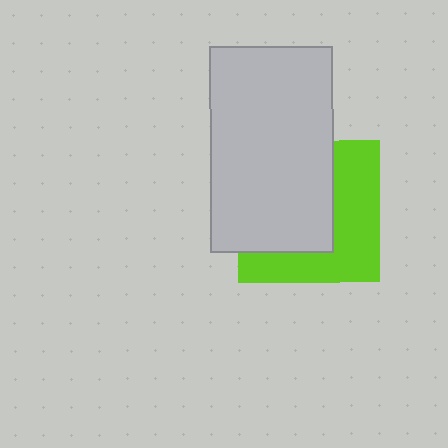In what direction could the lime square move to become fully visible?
The lime square could move right. That would shift it out from behind the light gray rectangle entirely.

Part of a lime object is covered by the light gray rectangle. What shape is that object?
It is a square.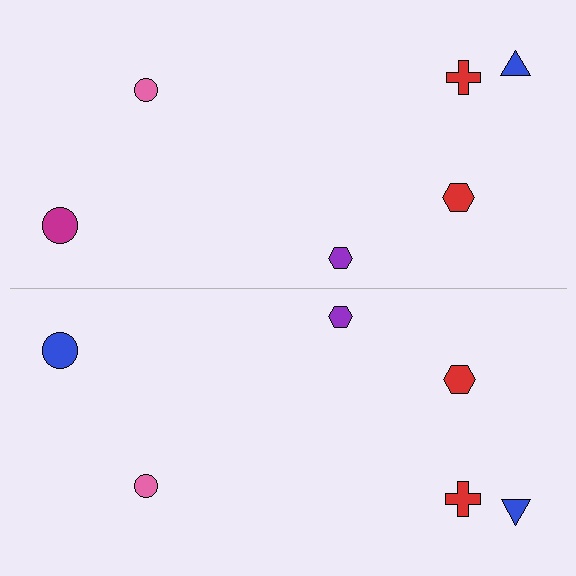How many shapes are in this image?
There are 12 shapes in this image.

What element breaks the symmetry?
The blue circle on the bottom side breaks the symmetry — its mirror counterpart is magenta.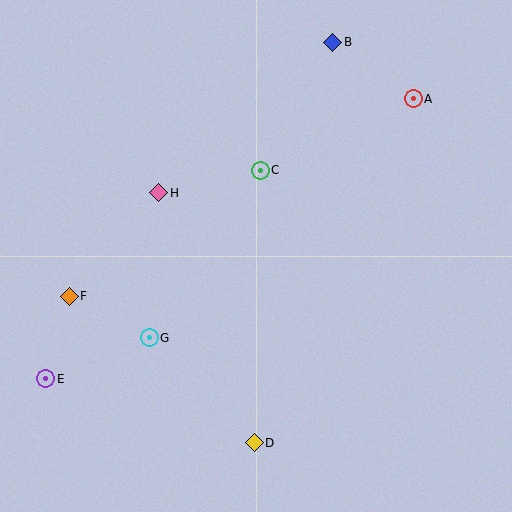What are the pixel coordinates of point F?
Point F is at (69, 296).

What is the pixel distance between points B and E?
The distance between B and E is 442 pixels.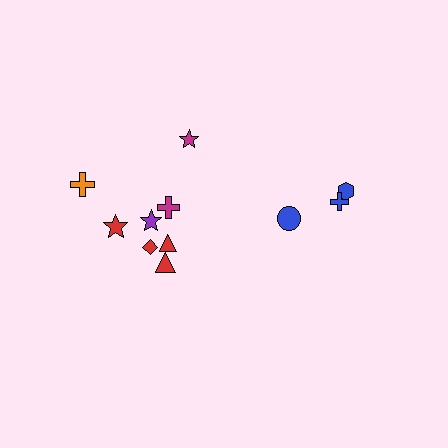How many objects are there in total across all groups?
There are 11 objects.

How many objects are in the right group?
There are 3 objects.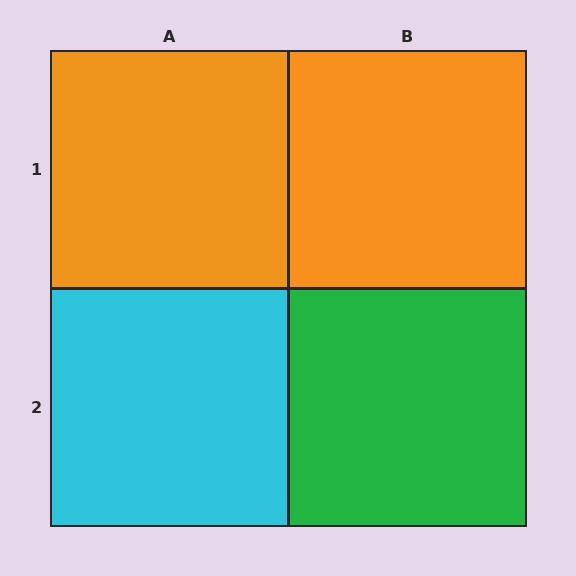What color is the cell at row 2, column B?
Green.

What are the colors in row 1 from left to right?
Orange, orange.